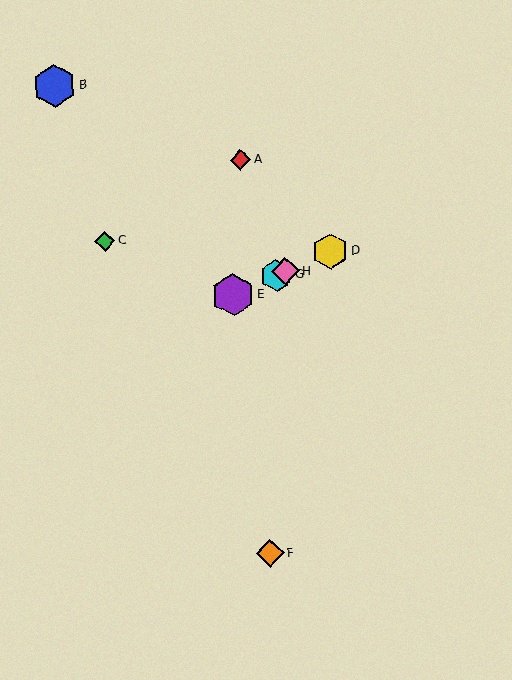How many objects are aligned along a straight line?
4 objects (D, E, G, H) are aligned along a straight line.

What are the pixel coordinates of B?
Object B is at (54, 86).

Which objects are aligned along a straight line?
Objects D, E, G, H are aligned along a straight line.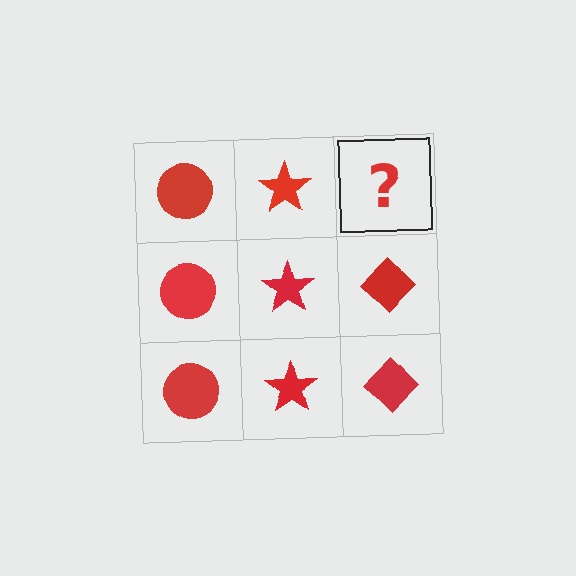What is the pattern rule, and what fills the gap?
The rule is that each column has a consistent shape. The gap should be filled with a red diamond.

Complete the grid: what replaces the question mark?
The question mark should be replaced with a red diamond.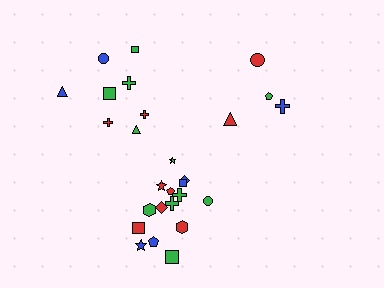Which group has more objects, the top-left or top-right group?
The top-left group.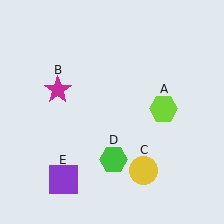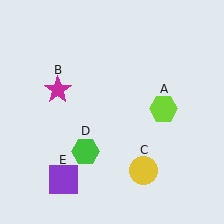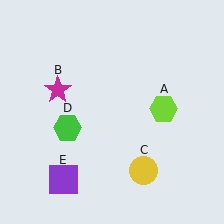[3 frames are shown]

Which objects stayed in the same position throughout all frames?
Lime hexagon (object A) and magenta star (object B) and yellow circle (object C) and purple square (object E) remained stationary.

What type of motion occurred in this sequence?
The green hexagon (object D) rotated clockwise around the center of the scene.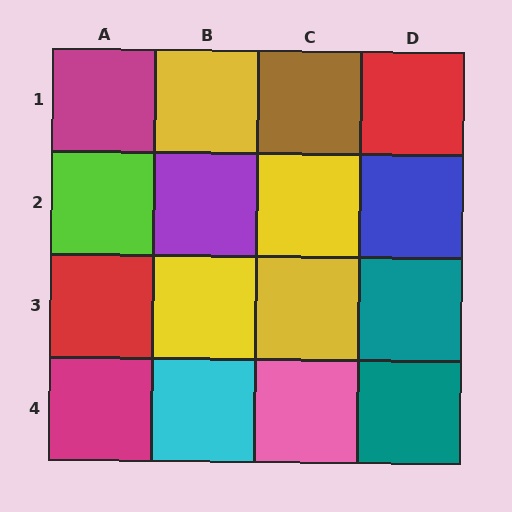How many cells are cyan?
1 cell is cyan.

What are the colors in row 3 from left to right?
Red, yellow, yellow, teal.